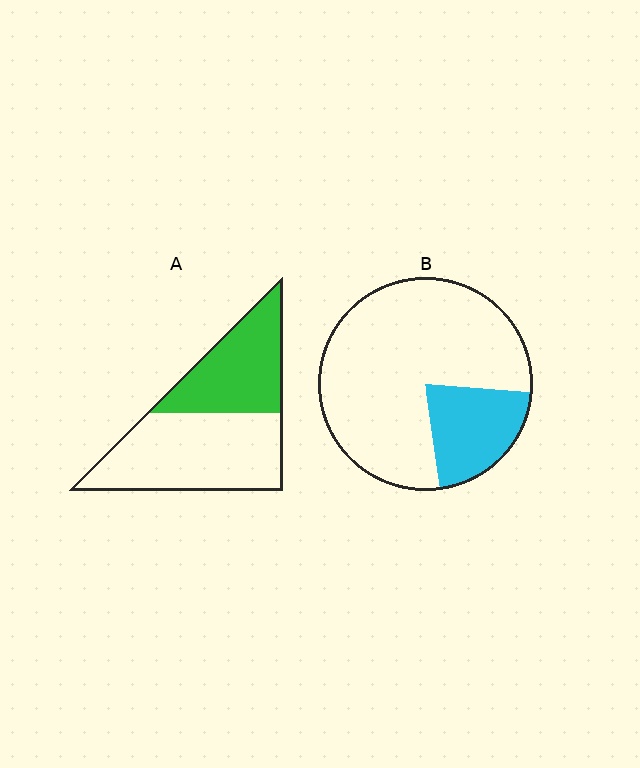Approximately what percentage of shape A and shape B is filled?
A is approximately 40% and B is approximately 20%.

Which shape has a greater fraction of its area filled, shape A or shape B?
Shape A.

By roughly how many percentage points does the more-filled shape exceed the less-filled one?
By roughly 20 percentage points (A over B).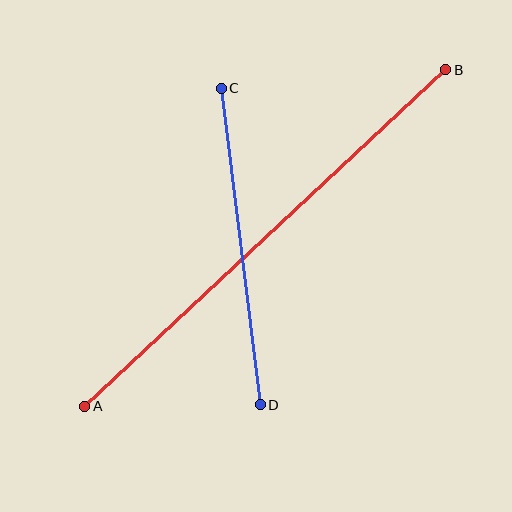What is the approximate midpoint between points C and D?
The midpoint is at approximately (241, 246) pixels.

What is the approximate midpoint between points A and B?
The midpoint is at approximately (265, 238) pixels.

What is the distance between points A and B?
The distance is approximately 494 pixels.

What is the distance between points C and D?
The distance is approximately 319 pixels.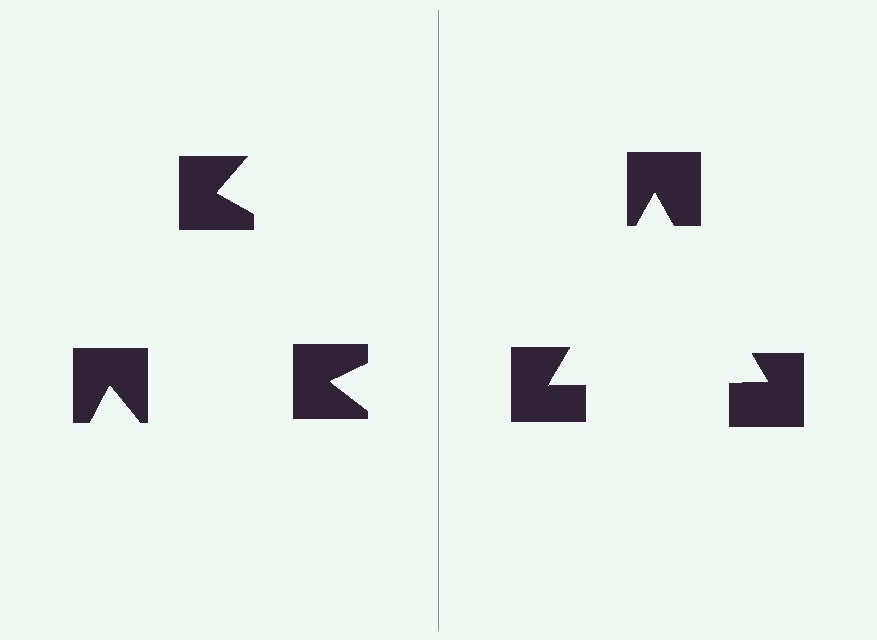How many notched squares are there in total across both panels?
6 — 3 on each side.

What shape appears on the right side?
An illusory triangle.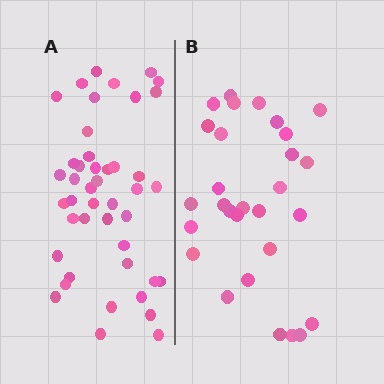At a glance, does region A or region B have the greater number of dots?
Region A (the left region) has more dots.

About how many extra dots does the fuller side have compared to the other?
Region A has approximately 15 more dots than region B.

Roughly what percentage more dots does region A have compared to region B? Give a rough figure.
About 50% more.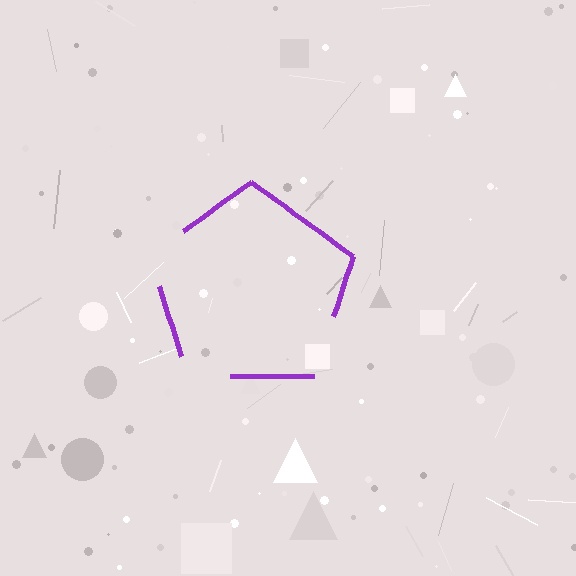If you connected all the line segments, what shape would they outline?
They would outline a pentagon.